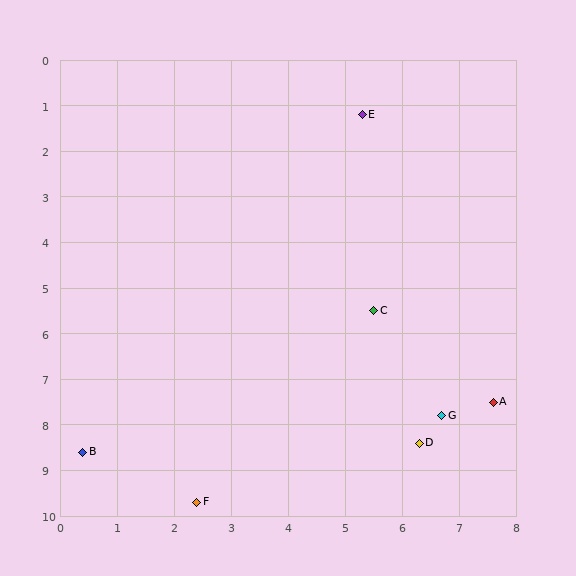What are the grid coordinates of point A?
Point A is at approximately (7.6, 7.5).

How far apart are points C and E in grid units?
Points C and E are about 4.3 grid units apart.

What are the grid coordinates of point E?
Point E is at approximately (5.3, 1.2).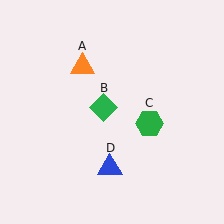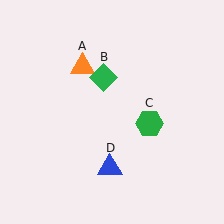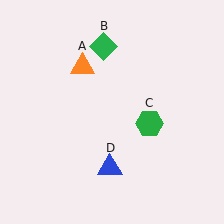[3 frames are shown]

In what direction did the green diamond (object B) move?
The green diamond (object B) moved up.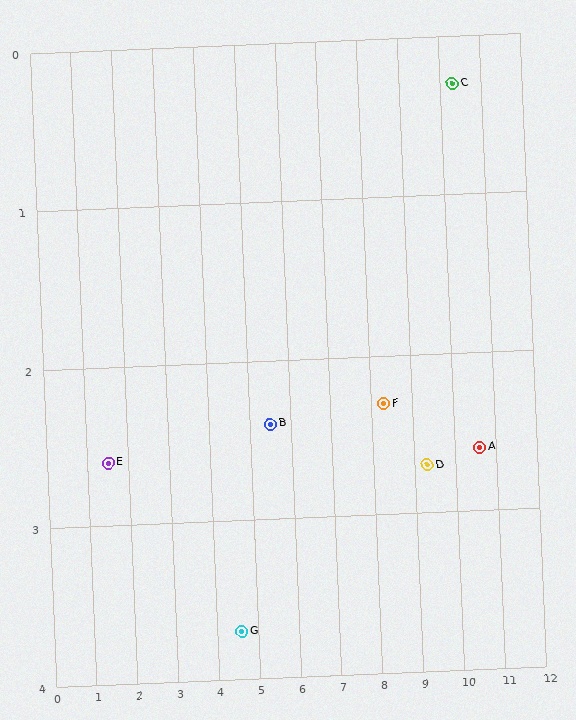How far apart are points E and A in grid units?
Points E and A are about 9.1 grid units apart.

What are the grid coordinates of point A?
Point A is at approximately (10.6, 2.6).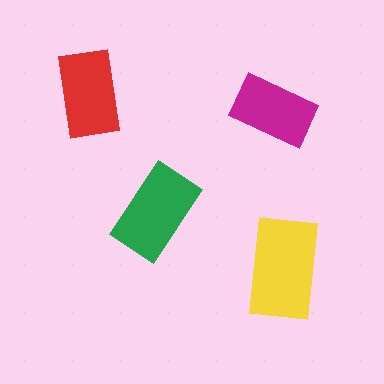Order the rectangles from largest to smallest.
the yellow one, the green one, the red one, the magenta one.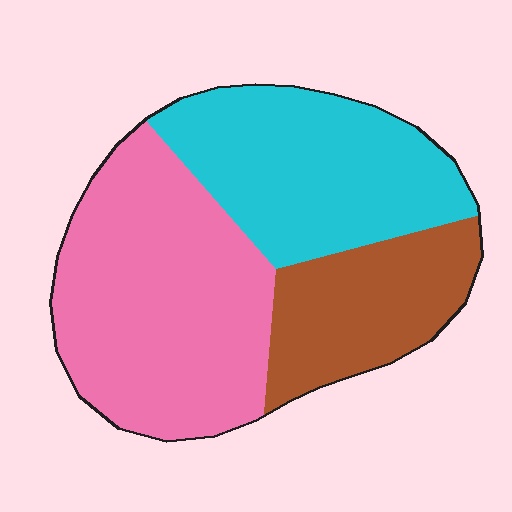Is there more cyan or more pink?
Pink.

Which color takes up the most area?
Pink, at roughly 45%.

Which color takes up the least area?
Brown, at roughly 20%.